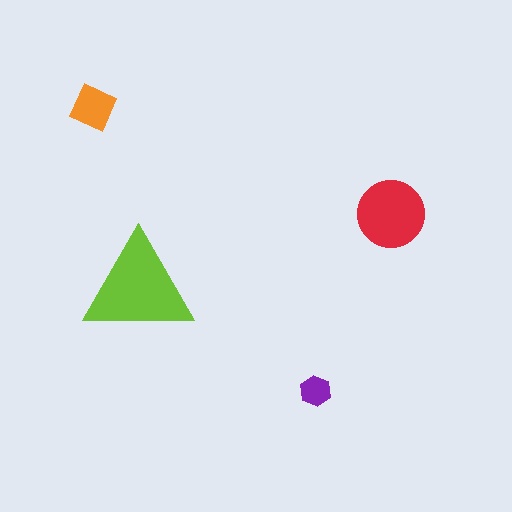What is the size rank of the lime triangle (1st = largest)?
1st.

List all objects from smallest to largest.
The purple hexagon, the orange square, the red circle, the lime triangle.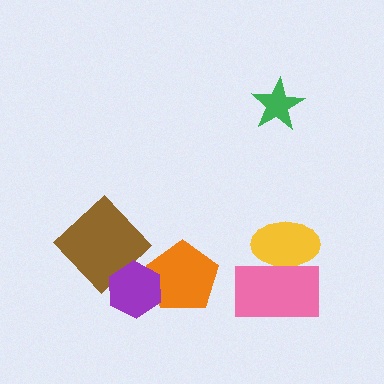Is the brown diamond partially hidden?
Yes, it is partially covered by another shape.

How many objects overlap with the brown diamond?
1 object overlaps with the brown diamond.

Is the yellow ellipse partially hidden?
Yes, it is partially covered by another shape.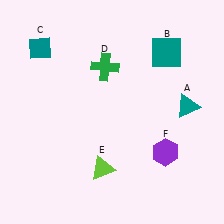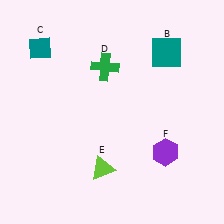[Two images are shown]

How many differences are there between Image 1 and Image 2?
There is 1 difference between the two images.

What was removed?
The teal triangle (A) was removed in Image 2.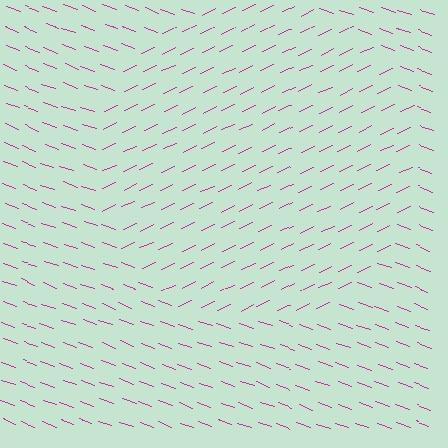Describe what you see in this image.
The image is filled with small magenta line segments. A circle region in the image has lines oriented differently from the surrounding lines, creating a visible texture boundary.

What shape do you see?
I see a circle.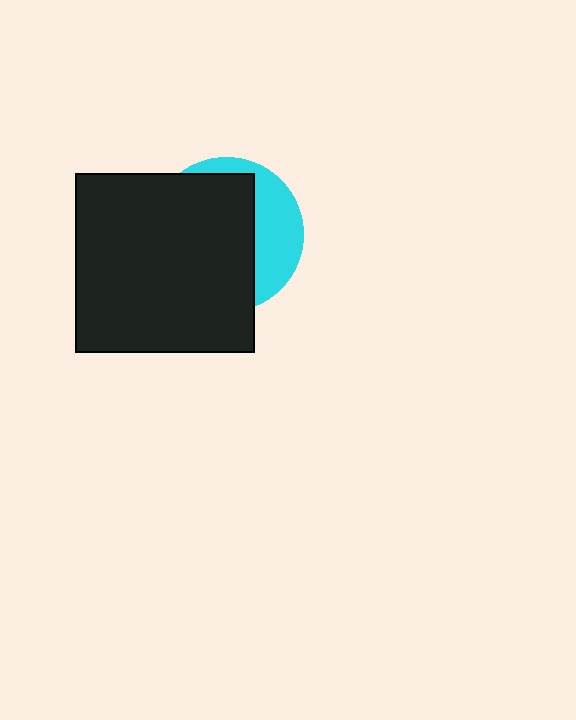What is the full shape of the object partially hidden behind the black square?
The partially hidden object is a cyan circle.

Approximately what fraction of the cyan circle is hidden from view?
Roughly 68% of the cyan circle is hidden behind the black square.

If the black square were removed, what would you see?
You would see the complete cyan circle.